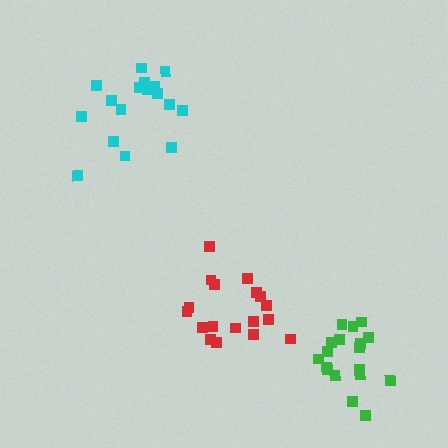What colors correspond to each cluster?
The clusters are colored: red, cyan, green.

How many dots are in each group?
Group 1: 18 dots, Group 2: 17 dots, Group 3: 18 dots (53 total).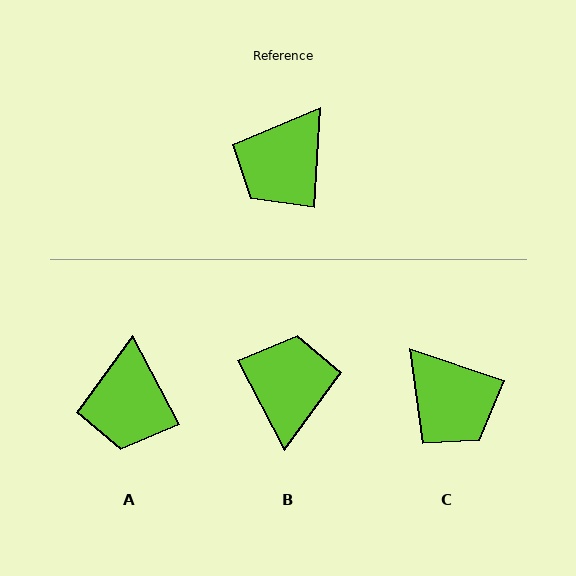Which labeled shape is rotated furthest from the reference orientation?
B, about 149 degrees away.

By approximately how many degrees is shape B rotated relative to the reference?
Approximately 149 degrees clockwise.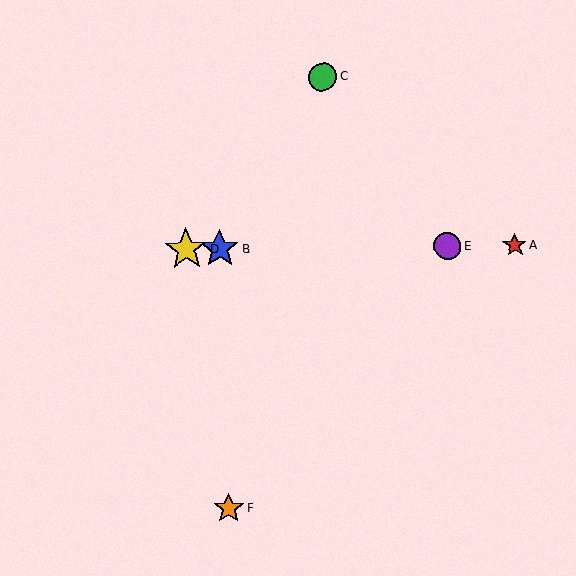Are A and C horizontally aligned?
No, A is at y≈245 and C is at y≈77.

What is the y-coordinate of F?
Object F is at y≈508.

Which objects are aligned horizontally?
Objects A, B, D, E are aligned horizontally.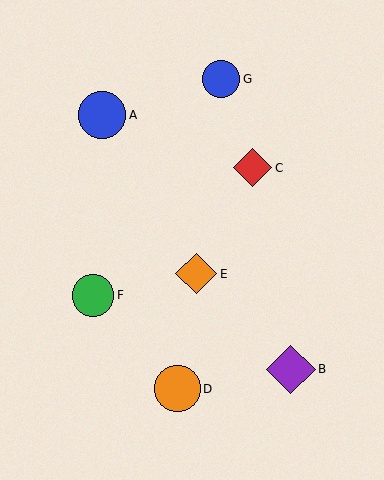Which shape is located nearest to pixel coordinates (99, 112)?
The blue circle (labeled A) at (102, 115) is nearest to that location.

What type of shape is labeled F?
Shape F is a green circle.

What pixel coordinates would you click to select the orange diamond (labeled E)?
Click at (196, 274) to select the orange diamond E.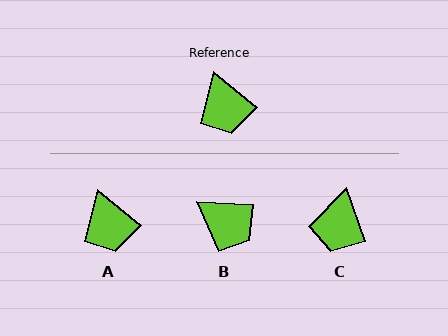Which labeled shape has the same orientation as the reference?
A.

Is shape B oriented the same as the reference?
No, it is off by about 37 degrees.